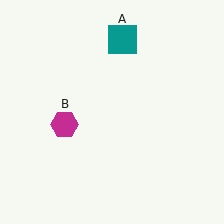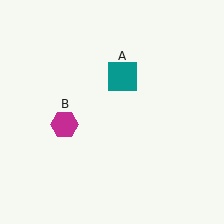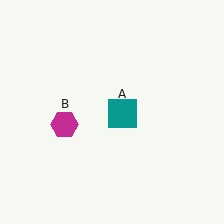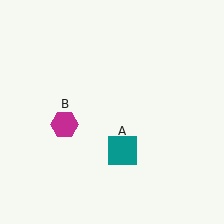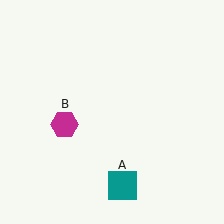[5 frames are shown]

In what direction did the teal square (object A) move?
The teal square (object A) moved down.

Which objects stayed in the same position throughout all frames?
Magenta hexagon (object B) remained stationary.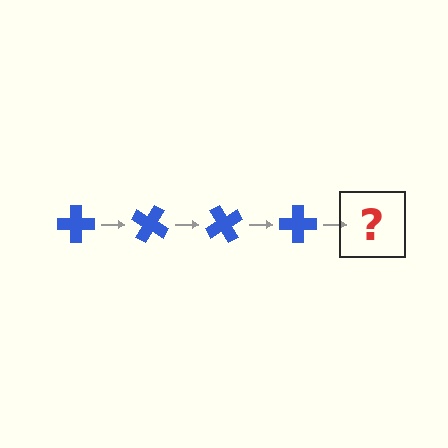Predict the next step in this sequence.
The next step is a blue cross rotated 120 degrees.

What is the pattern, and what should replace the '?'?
The pattern is that the cross rotates 30 degrees each step. The '?' should be a blue cross rotated 120 degrees.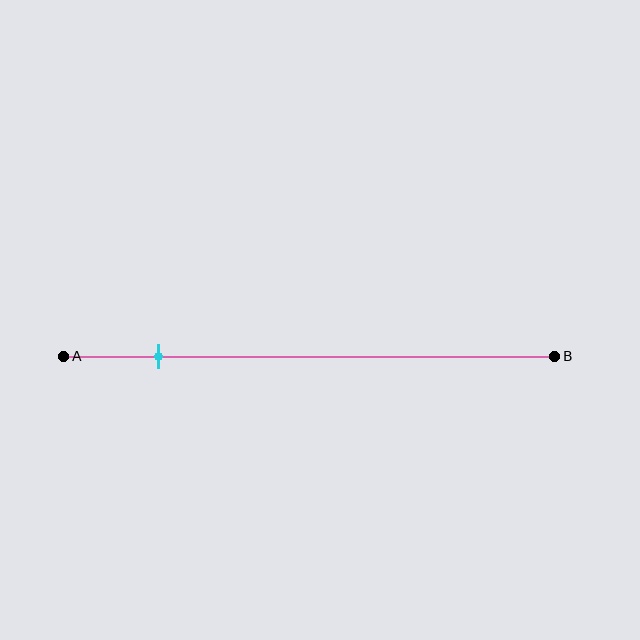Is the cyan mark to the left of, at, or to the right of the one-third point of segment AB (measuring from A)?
The cyan mark is to the left of the one-third point of segment AB.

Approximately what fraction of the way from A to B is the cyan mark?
The cyan mark is approximately 20% of the way from A to B.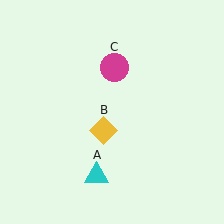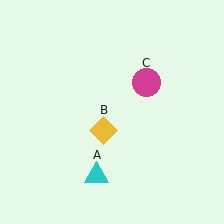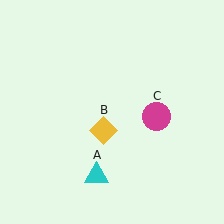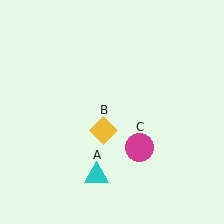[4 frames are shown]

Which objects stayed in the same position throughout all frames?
Cyan triangle (object A) and yellow diamond (object B) remained stationary.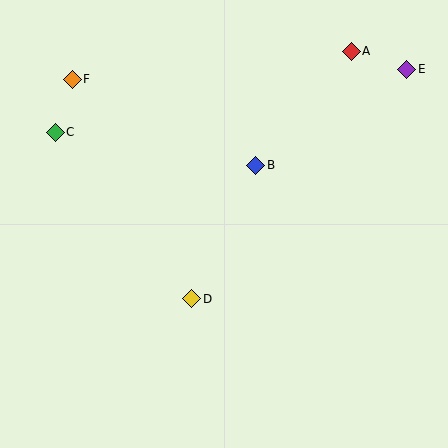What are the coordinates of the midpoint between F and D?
The midpoint between F and D is at (132, 189).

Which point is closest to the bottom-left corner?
Point D is closest to the bottom-left corner.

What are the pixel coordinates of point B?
Point B is at (256, 165).